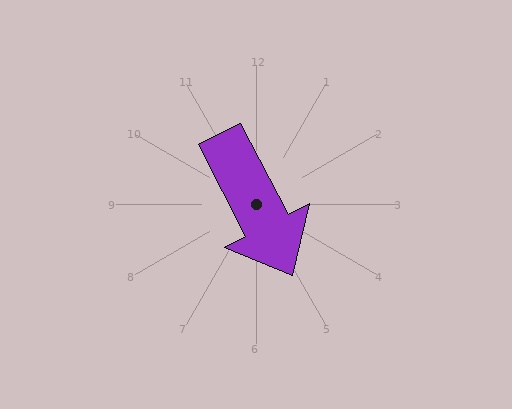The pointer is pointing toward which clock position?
Roughly 5 o'clock.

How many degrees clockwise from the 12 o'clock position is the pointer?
Approximately 153 degrees.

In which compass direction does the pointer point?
Southeast.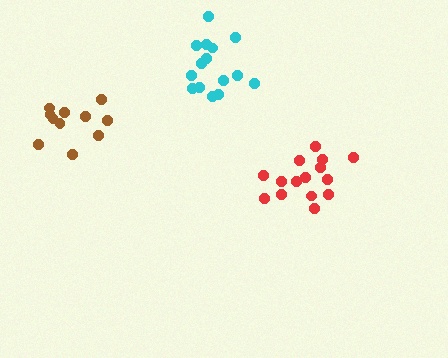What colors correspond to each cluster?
The clusters are colored: cyan, red, brown.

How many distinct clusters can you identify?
There are 3 distinct clusters.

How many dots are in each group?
Group 1: 15 dots, Group 2: 15 dots, Group 3: 11 dots (41 total).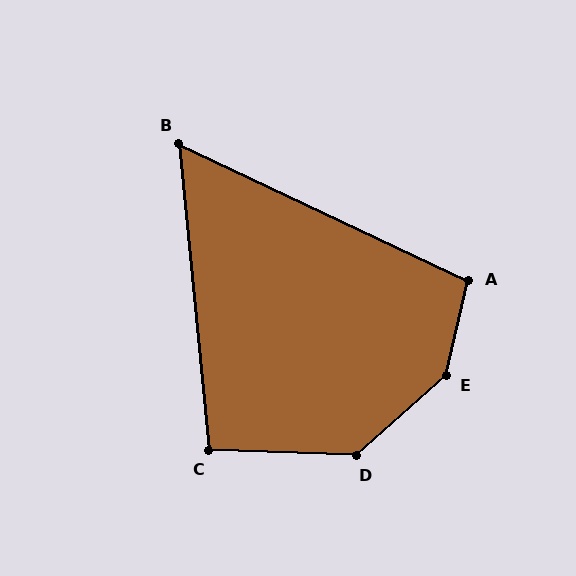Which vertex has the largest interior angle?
E, at approximately 145 degrees.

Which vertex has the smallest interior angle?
B, at approximately 59 degrees.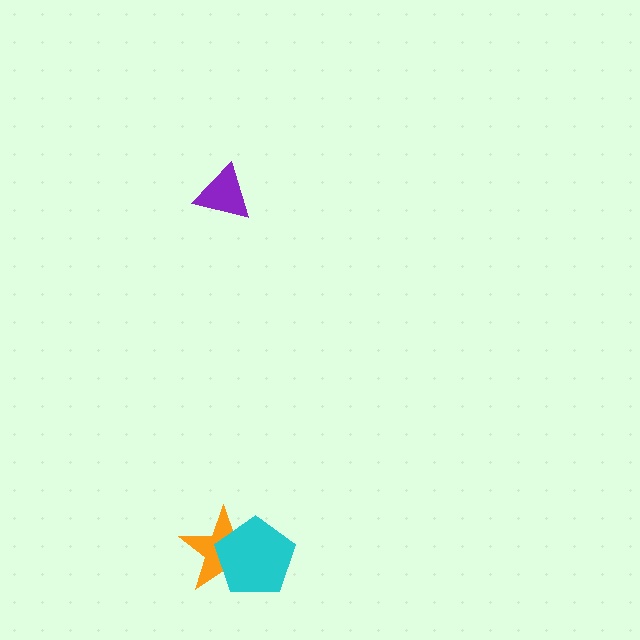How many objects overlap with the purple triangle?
0 objects overlap with the purple triangle.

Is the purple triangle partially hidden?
No, no other shape covers it.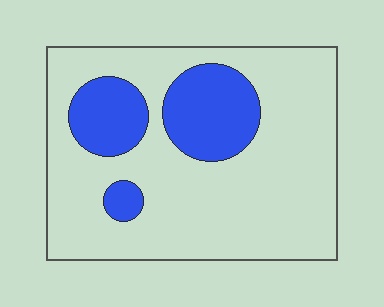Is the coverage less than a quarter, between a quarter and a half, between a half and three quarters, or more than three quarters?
Less than a quarter.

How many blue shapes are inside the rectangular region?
3.